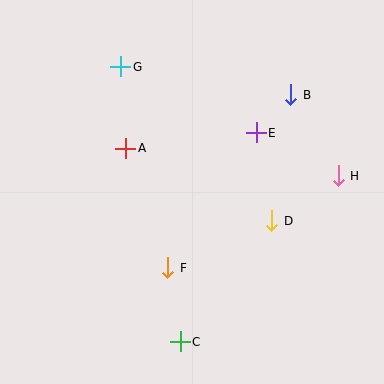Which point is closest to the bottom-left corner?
Point C is closest to the bottom-left corner.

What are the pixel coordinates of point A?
Point A is at (126, 148).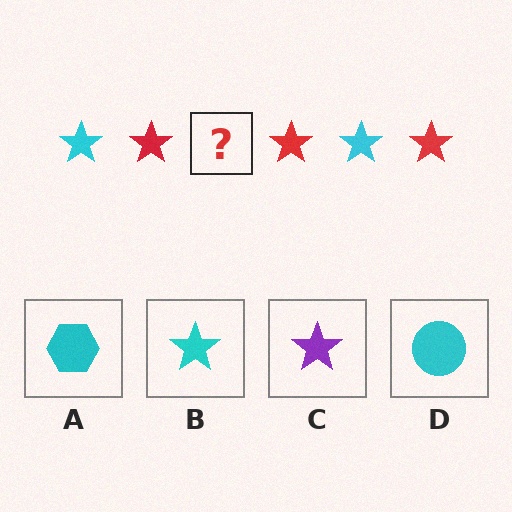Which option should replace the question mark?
Option B.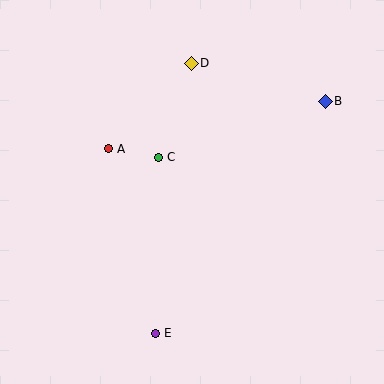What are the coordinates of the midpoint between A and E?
The midpoint between A and E is at (132, 241).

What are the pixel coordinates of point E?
Point E is at (155, 333).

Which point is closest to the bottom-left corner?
Point E is closest to the bottom-left corner.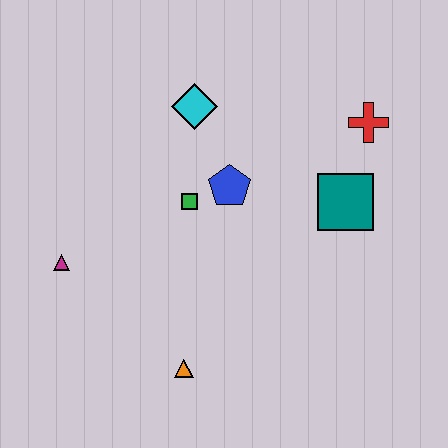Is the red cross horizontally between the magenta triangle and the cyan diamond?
No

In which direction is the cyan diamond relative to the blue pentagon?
The cyan diamond is above the blue pentagon.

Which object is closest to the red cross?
The teal square is closest to the red cross.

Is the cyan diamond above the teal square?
Yes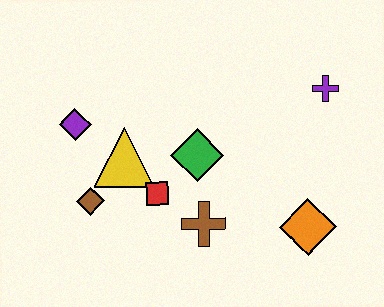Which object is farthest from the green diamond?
The purple cross is farthest from the green diamond.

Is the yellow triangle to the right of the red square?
No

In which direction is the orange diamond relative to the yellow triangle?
The orange diamond is to the right of the yellow triangle.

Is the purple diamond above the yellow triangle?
Yes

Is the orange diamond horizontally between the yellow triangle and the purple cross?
Yes